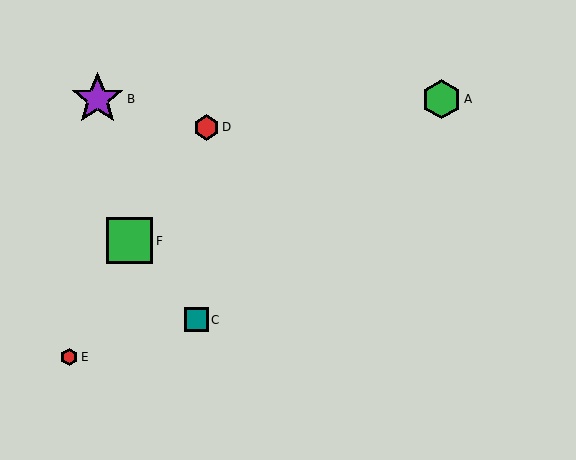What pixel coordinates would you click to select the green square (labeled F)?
Click at (130, 241) to select the green square F.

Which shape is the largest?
The purple star (labeled B) is the largest.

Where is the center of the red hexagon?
The center of the red hexagon is at (69, 357).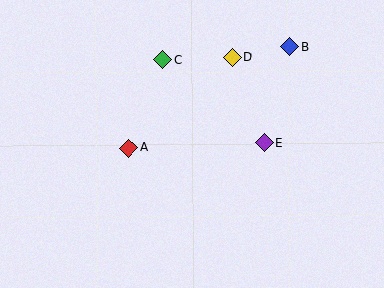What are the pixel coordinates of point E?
Point E is at (264, 143).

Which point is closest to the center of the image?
Point A at (129, 148) is closest to the center.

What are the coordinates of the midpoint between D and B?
The midpoint between D and B is at (261, 52).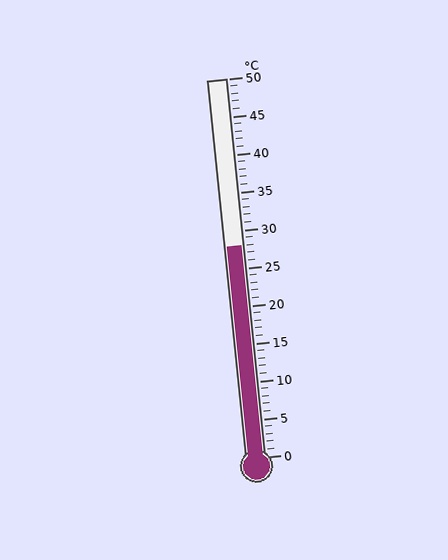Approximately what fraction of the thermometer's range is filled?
The thermometer is filled to approximately 55% of its range.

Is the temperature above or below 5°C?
The temperature is above 5°C.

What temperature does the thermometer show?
The thermometer shows approximately 28°C.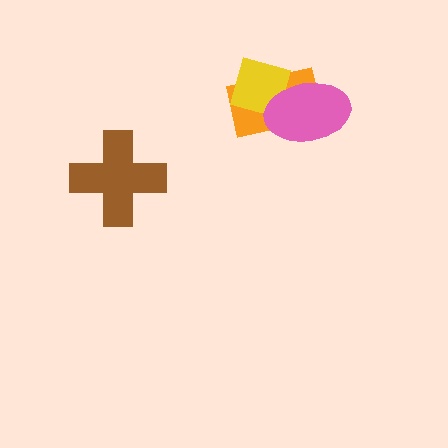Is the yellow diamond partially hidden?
Yes, it is partially covered by another shape.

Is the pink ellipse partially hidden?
No, no other shape covers it.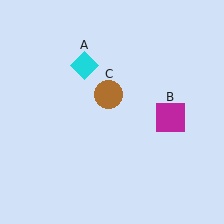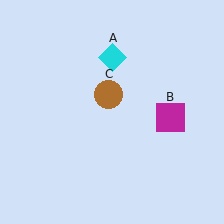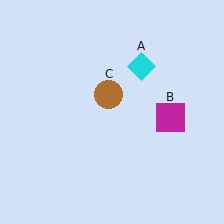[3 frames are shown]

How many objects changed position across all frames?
1 object changed position: cyan diamond (object A).